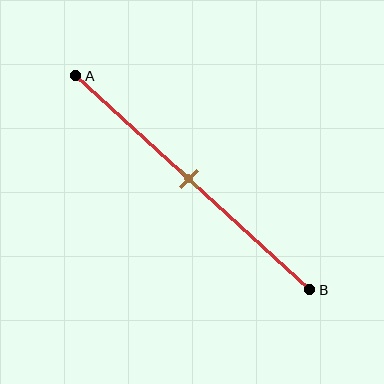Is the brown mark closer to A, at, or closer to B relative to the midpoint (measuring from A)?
The brown mark is approximately at the midpoint of segment AB.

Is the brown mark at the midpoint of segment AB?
Yes, the mark is approximately at the midpoint.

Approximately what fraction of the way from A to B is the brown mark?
The brown mark is approximately 50% of the way from A to B.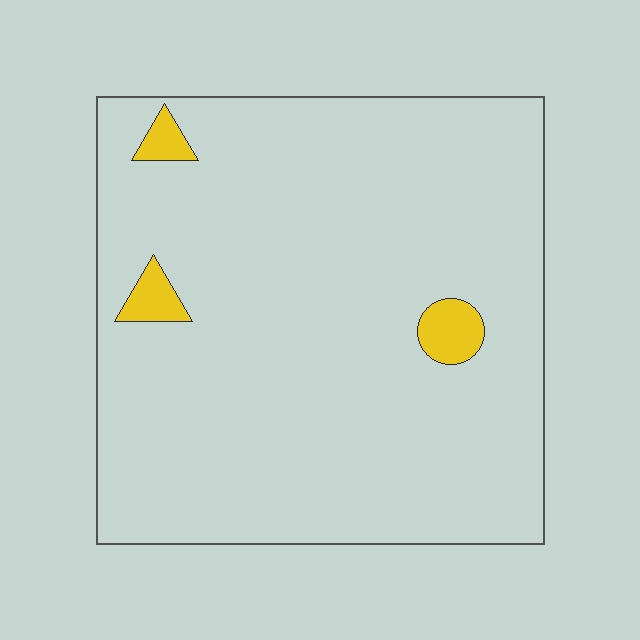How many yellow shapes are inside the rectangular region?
3.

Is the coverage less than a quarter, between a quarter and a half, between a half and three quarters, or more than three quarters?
Less than a quarter.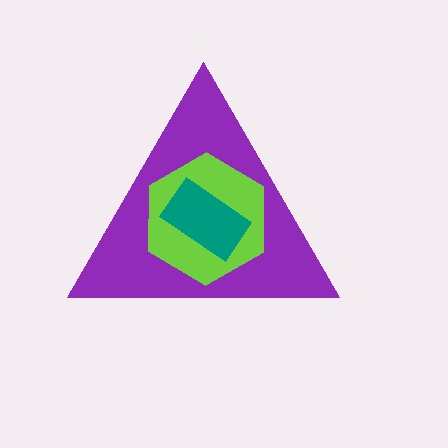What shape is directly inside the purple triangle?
The lime hexagon.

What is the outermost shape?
The purple triangle.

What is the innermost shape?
The teal rectangle.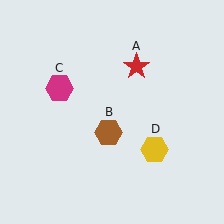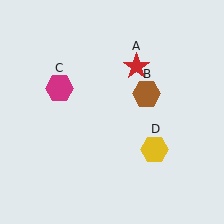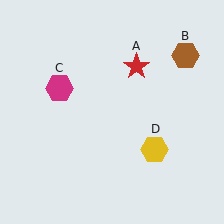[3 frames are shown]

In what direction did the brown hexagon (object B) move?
The brown hexagon (object B) moved up and to the right.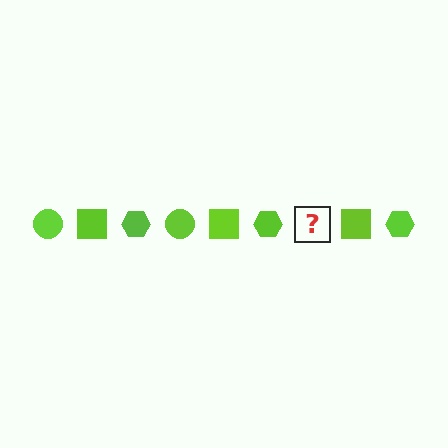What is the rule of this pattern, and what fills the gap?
The rule is that the pattern cycles through circle, square, hexagon shapes in lime. The gap should be filled with a lime circle.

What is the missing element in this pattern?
The missing element is a lime circle.